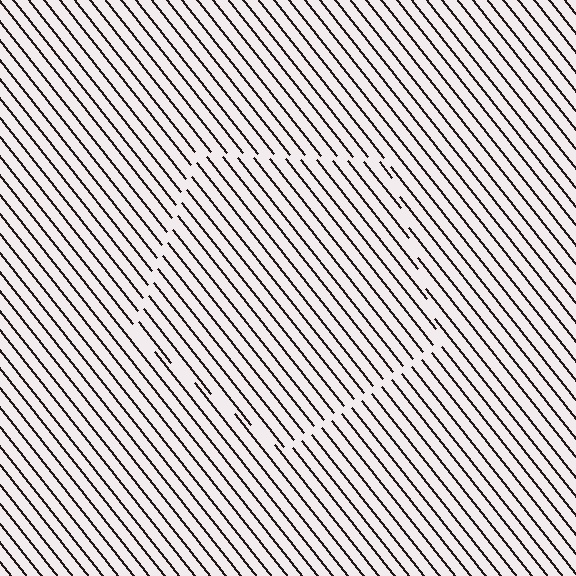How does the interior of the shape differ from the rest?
The interior of the shape contains the same grating, shifted by half a period — the contour is defined by the phase discontinuity where line-ends from the inner and outer gratings abut.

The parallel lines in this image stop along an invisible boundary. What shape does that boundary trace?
An illusory pentagon. The interior of the shape contains the same grating, shifted by half a period — the contour is defined by the phase discontinuity where line-ends from the inner and outer gratings abut.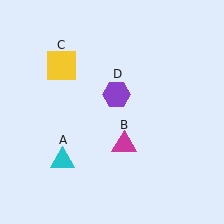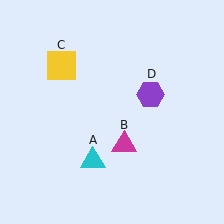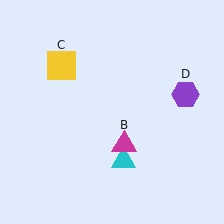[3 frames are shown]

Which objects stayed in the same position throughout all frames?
Magenta triangle (object B) and yellow square (object C) remained stationary.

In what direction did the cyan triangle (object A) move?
The cyan triangle (object A) moved right.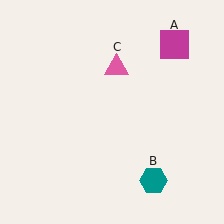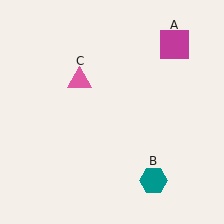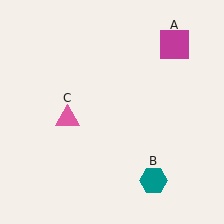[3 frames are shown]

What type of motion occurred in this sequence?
The pink triangle (object C) rotated counterclockwise around the center of the scene.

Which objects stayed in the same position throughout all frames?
Magenta square (object A) and teal hexagon (object B) remained stationary.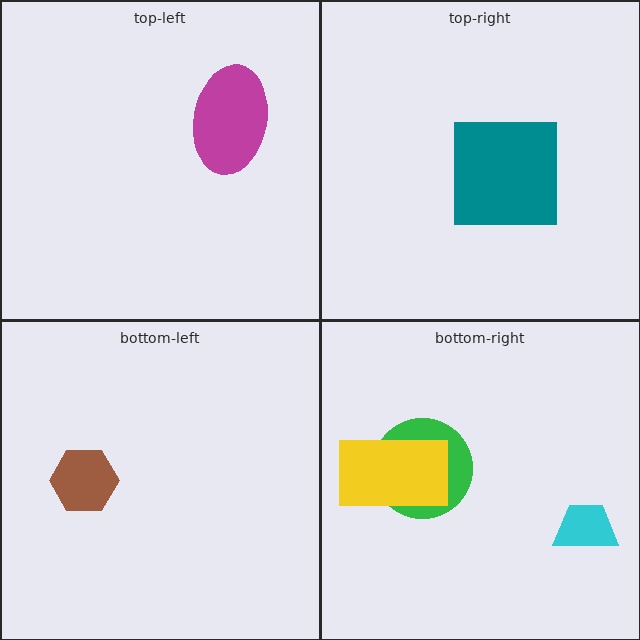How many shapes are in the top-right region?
1.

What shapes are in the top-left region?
The magenta ellipse.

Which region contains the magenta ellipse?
The top-left region.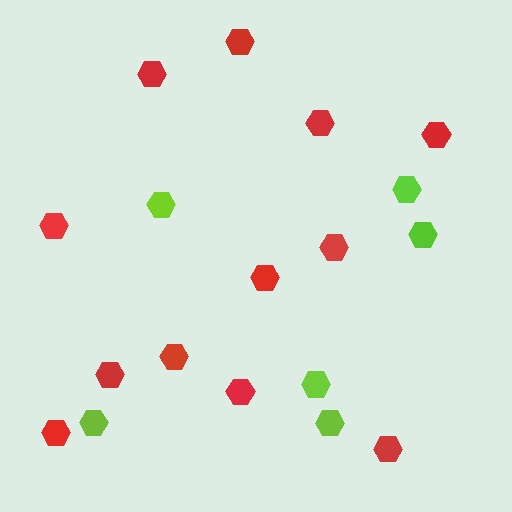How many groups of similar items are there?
There are 2 groups: one group of lime hexagons (6) and one group of red hexagons (12).